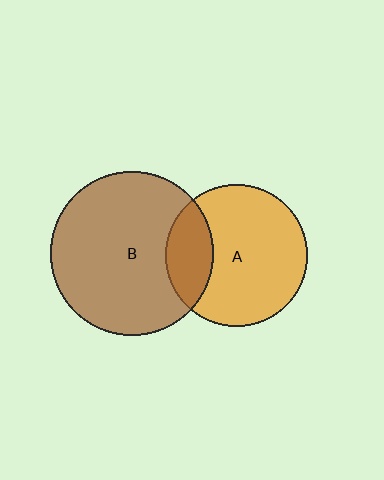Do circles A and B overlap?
Yes.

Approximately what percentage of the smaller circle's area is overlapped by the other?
Approximately 25%.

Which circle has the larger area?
Circle B (brown).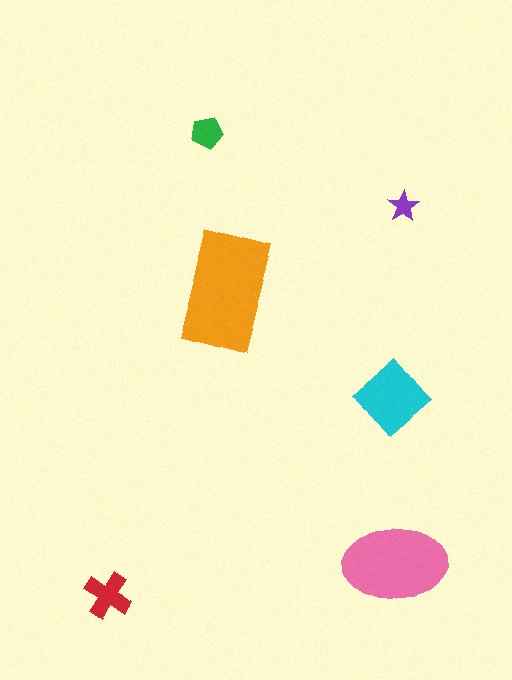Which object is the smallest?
The purple star.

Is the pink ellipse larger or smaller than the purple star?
Larger.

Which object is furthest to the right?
The purple star is rightmost.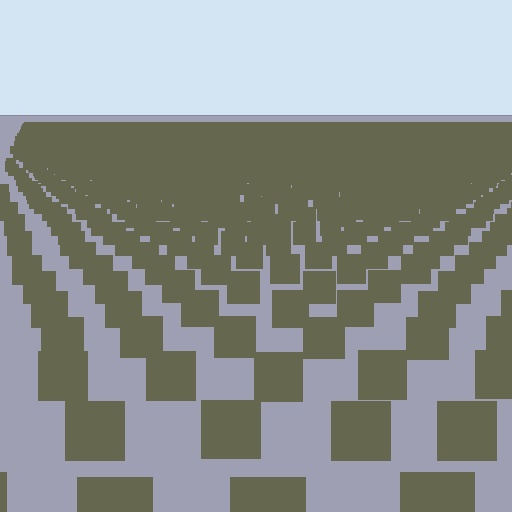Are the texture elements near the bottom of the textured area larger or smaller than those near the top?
Larger. Near the bottom, elements are closer to the viewer and appear at a bigger on-screen size.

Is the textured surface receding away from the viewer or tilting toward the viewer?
The surface is receding away from the viewer. Texture elements get smaller and denser toward the top.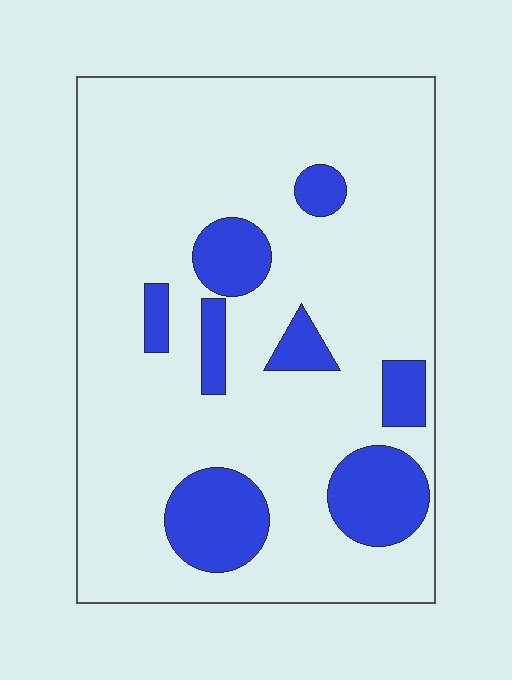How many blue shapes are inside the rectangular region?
8.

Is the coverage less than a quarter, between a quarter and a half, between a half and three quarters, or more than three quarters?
Less than a quarter.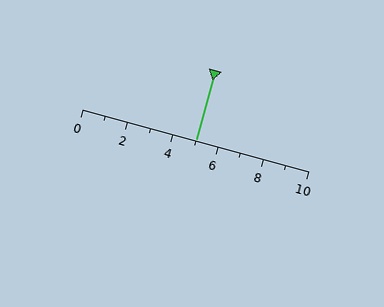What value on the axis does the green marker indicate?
The marker indicates approximately 5.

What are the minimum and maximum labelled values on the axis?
The axis runs from 0 to 10.